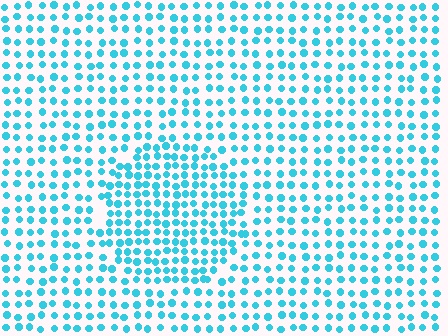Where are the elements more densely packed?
The elements are more densely packed inside the circle boundary.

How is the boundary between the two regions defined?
The boundary is defined by a change in element density (approximately 1.6x ratio). All elements are the same color, size, and shape.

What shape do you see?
I see a circle.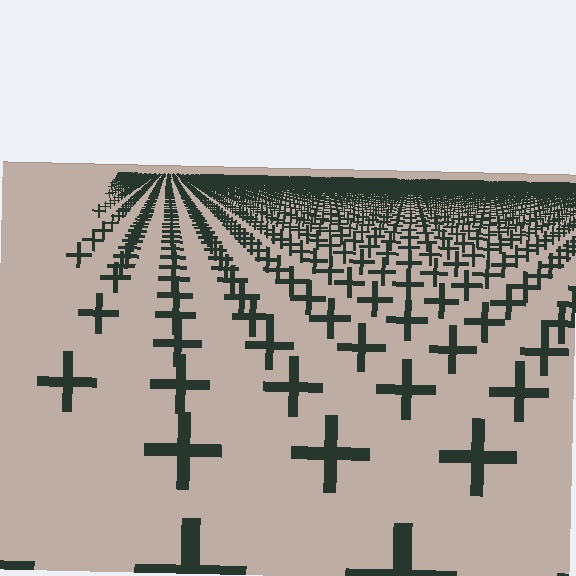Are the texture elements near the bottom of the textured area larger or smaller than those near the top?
Larger. Near the bottom, elements are closer to the viewer and appear at a bigger on-screen size.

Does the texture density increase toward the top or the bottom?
Density increases toward the top.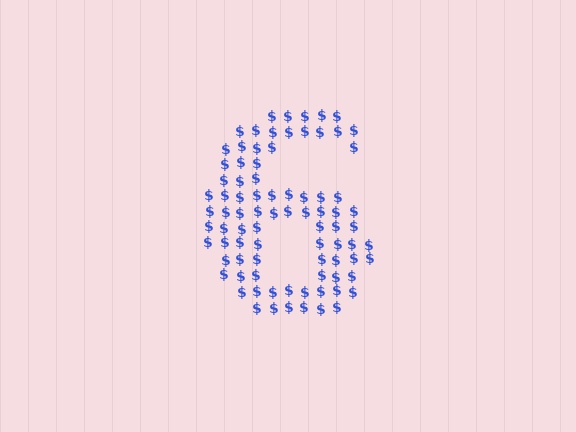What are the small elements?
The small elements are dollar signs.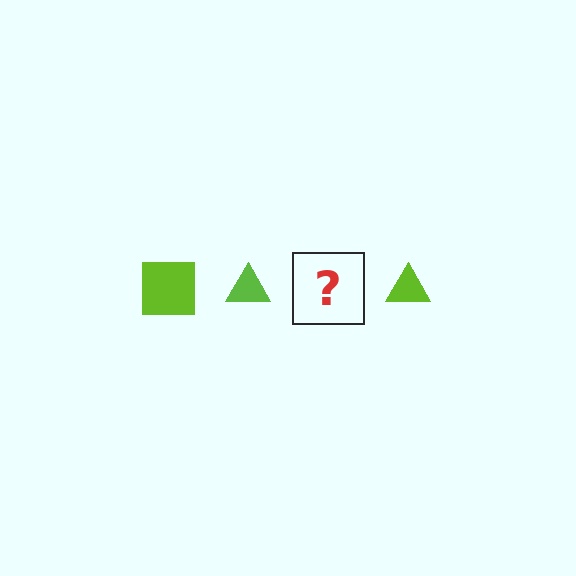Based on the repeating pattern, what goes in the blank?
The blank should be a lime square.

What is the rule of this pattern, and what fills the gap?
The rule is that the pattern cycles through square, triangle shapes in lime. The gap should be filled with a lime square.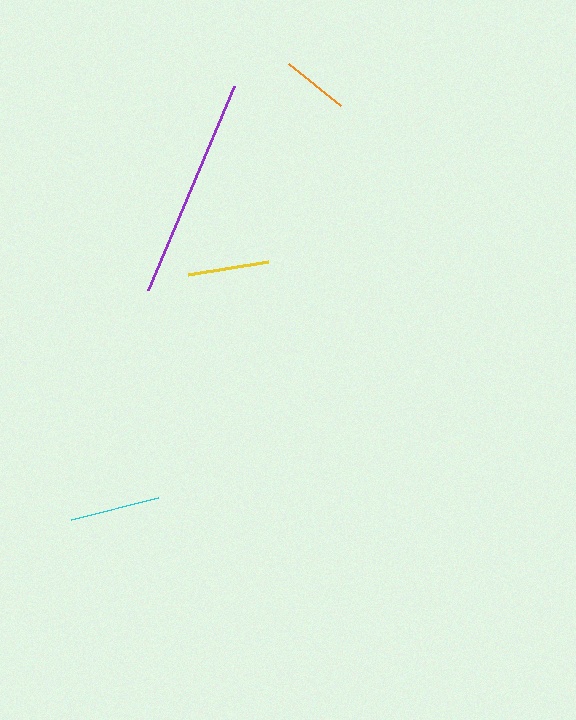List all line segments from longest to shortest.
From longest to shortest: purple, cyan, yellow, orange.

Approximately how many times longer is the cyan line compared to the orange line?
The cyan line is approximately 1.3 times the length of the orange line.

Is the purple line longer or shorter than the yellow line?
The purple line is longer than the yellow line.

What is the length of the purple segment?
The purple segment is approximately 221 pixels long.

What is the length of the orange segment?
The orange segment is approximately 66 pixels long.